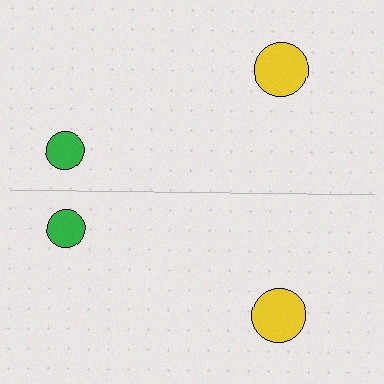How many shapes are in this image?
There are 4 shapes in this image.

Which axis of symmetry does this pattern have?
The pattern has a horizontal axis of symmetry running through the center of the image.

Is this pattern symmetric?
Yes, this pattern has bilateral (reflection) symmetry.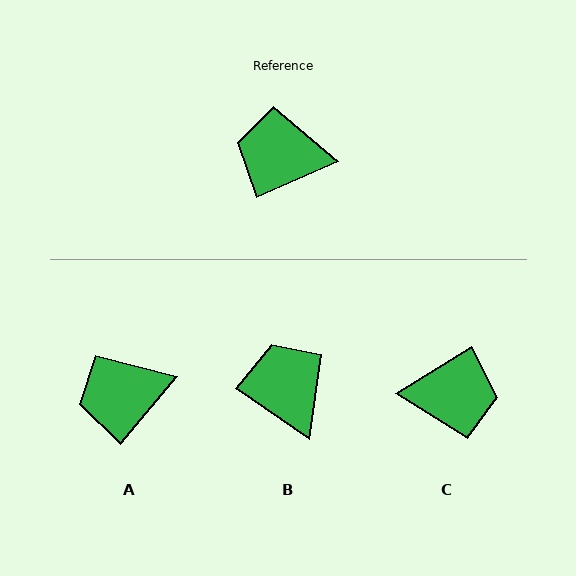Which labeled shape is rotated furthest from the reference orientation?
C, about 172 degrees away.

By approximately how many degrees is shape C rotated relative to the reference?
Approximately 172 degrees clockwise.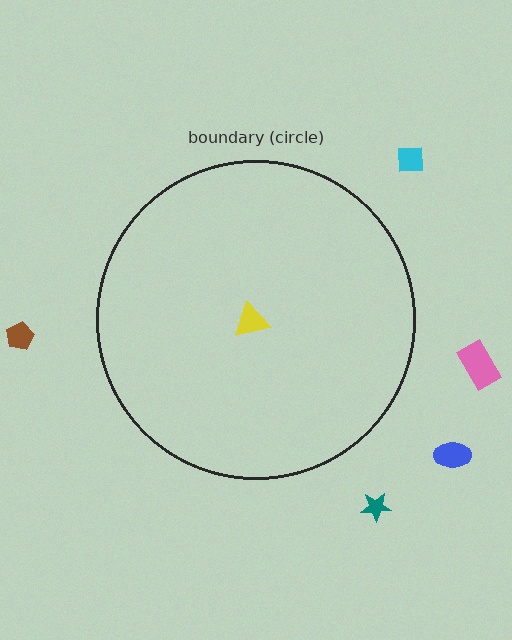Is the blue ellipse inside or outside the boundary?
Outside.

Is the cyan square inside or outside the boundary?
Outside.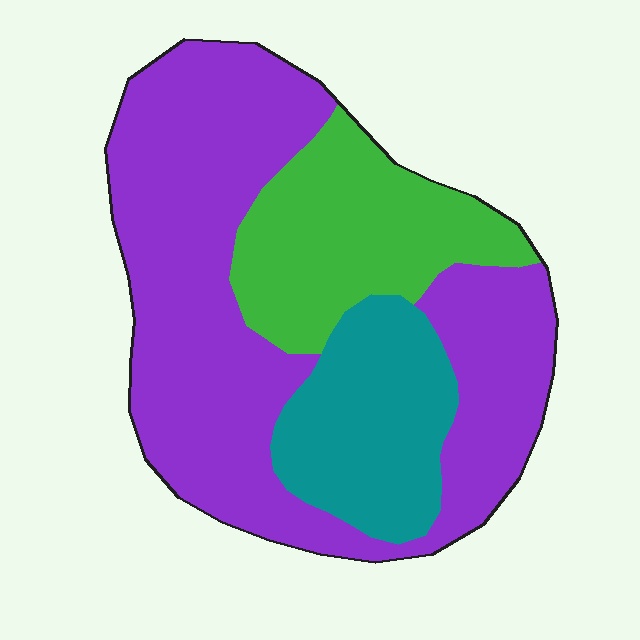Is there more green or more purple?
Purple.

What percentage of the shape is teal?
Teal takes up about one fifth (1/5) of the shape.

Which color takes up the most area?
Purple, at roughly 60%.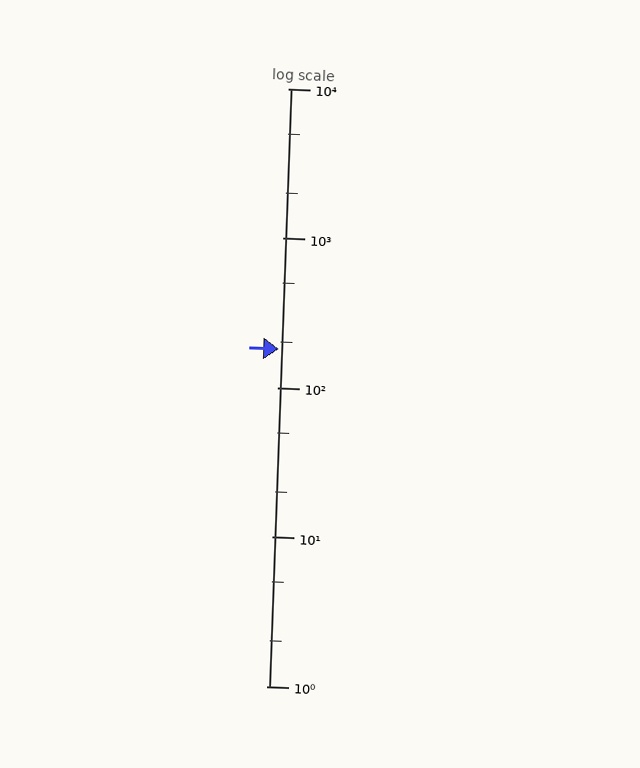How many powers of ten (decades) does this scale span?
The scale spans 4 decades, from 1 to 10000.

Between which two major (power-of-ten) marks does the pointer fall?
The pointer is between 100 and 1000.